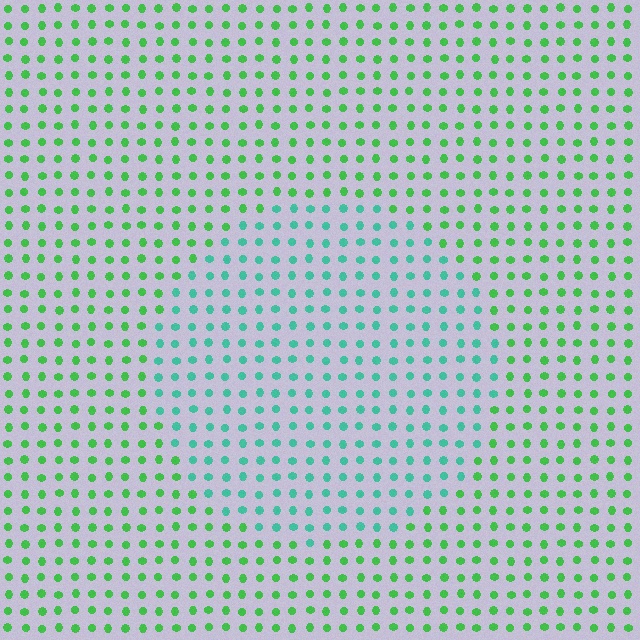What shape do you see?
I see a circle.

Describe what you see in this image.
The image is filled with small green elements in a uniform arrangement. A circle-shaped region is visible where the elements are tinted to a slightly different hue, forming a subtle color boundary.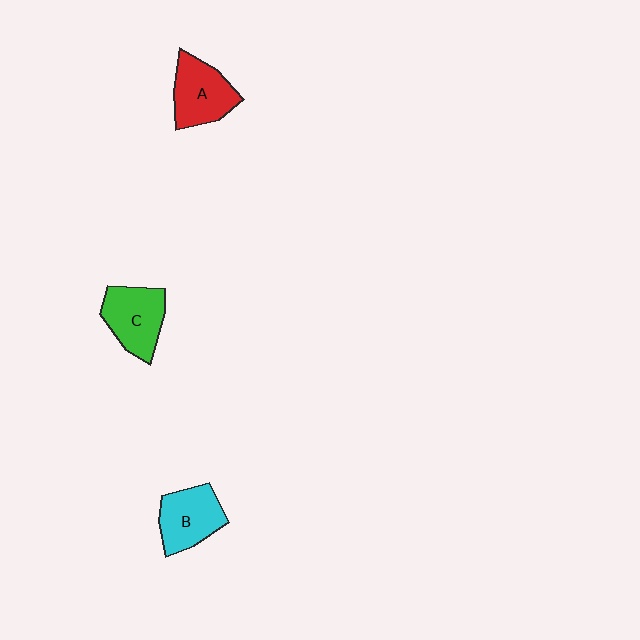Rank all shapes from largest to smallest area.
From largest to smallest: C (green), A (red), B (cyan).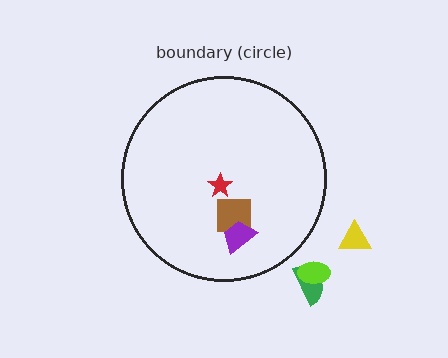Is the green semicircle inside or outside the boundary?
Outside.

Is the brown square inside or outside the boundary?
Inside.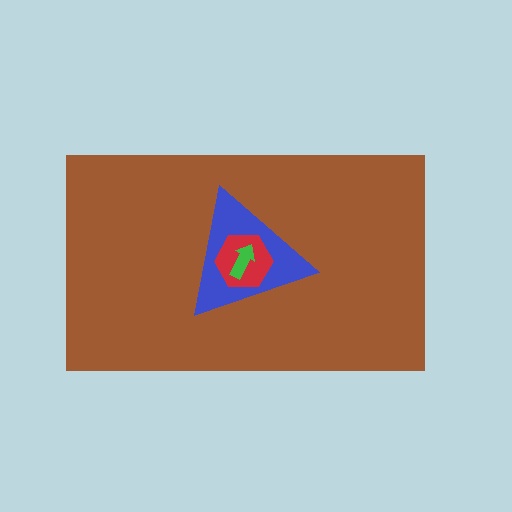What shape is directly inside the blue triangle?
The red hexagon.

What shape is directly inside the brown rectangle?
The blue triangle.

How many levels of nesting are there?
4.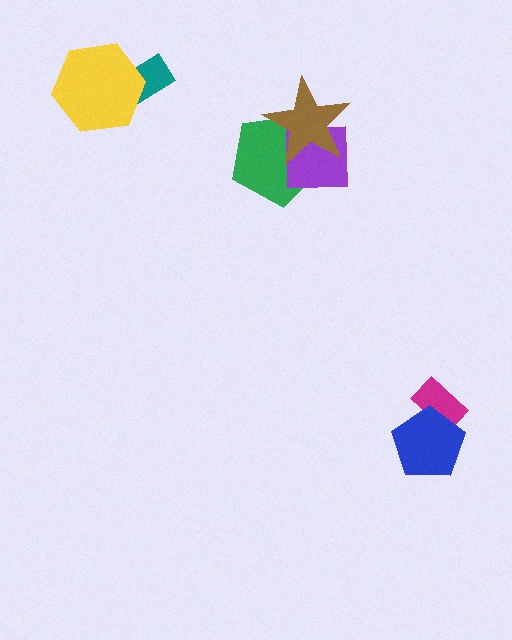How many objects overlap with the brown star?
2 objects overlap with the brown star.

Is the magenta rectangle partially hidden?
Yes, it is partially covered by another shape.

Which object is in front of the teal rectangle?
The yellow hexagon is in front of the teal rectangle.